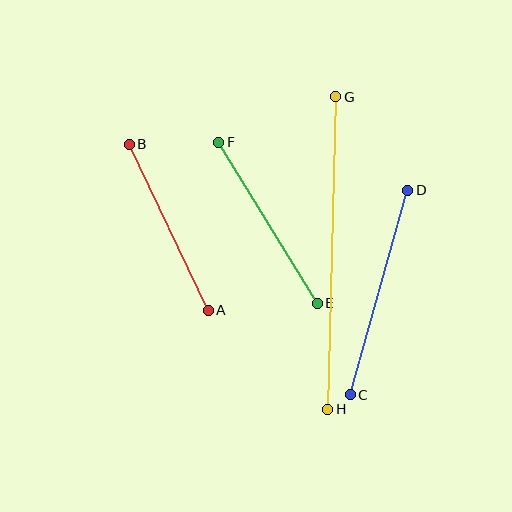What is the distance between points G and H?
The distance is approximately 313 pixels.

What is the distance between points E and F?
The distance is approximately 189 pixels.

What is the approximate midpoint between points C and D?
The midpoint is at approximately (379, 293) pixels.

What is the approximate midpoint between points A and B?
The midpoint is at approximately (169, 227) pixels.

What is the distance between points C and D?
The distance is approximately 213 pixels.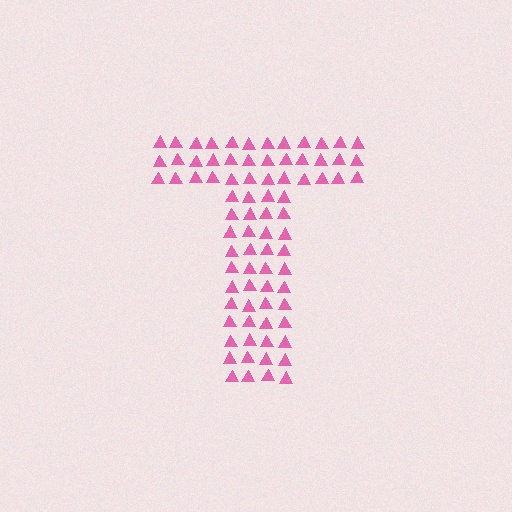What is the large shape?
The large shape is the letter T.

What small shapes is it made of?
It is made of small triangles.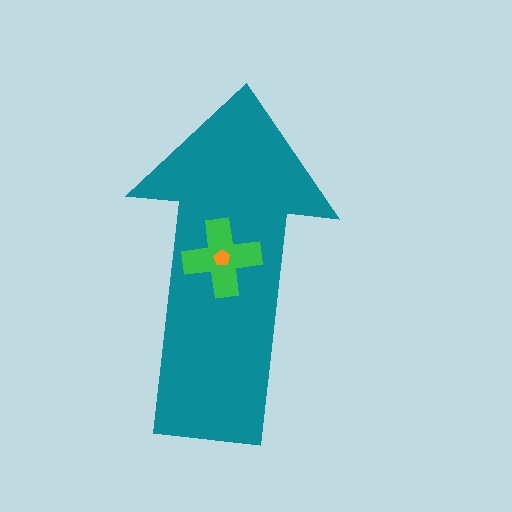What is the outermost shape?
The teal arrow.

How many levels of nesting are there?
3.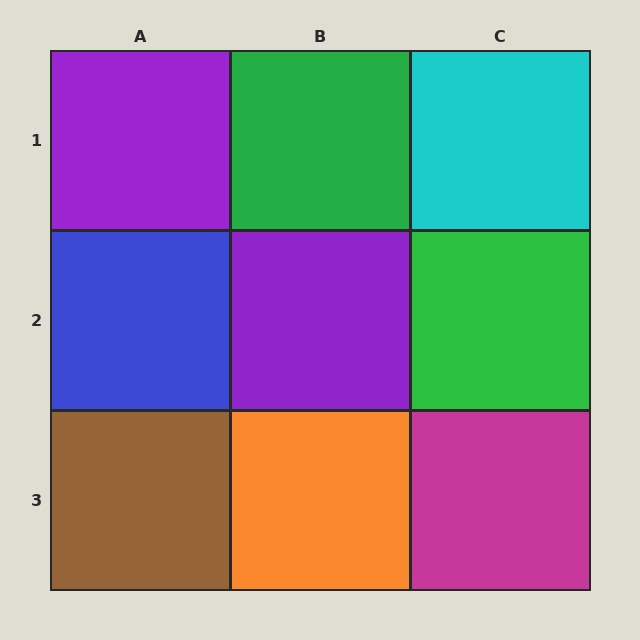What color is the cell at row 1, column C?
Cyan.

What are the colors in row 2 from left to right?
Blue, purple, green.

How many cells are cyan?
1 cell is cyan.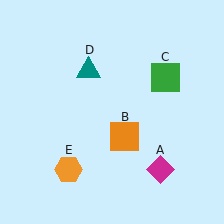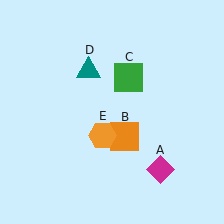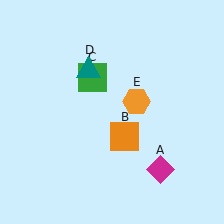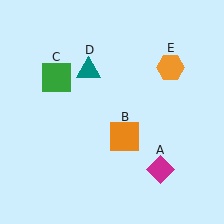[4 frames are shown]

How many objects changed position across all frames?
2 objects changed position: green square (object C), orange hexagon (object E).